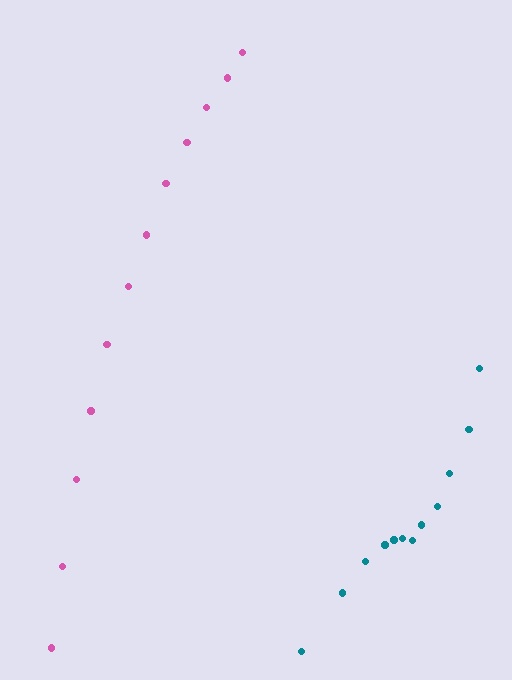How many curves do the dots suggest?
There are 2 distinct paths.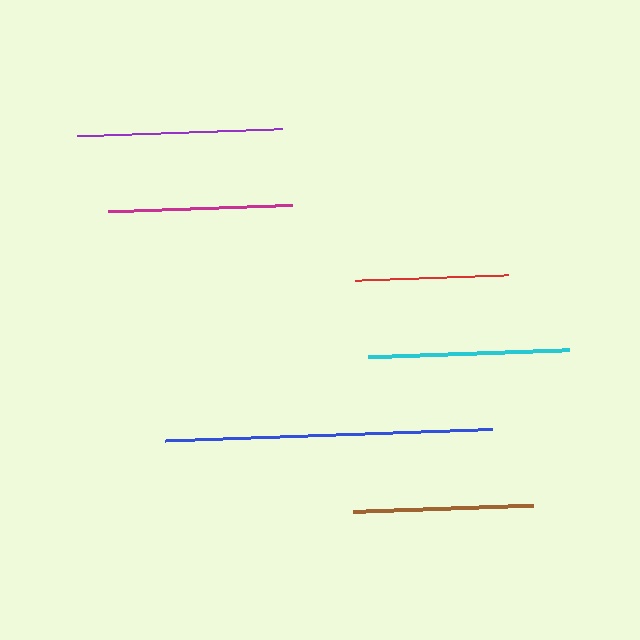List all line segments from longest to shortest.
From longest to shortest: blue, purple, cyan, magenta, brown, red.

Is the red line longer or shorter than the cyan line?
The cyan line is longer than the red line.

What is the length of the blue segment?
The blue segment is approximately 327 pixels long.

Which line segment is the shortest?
The red line is the shortest at approximately 153 pixels.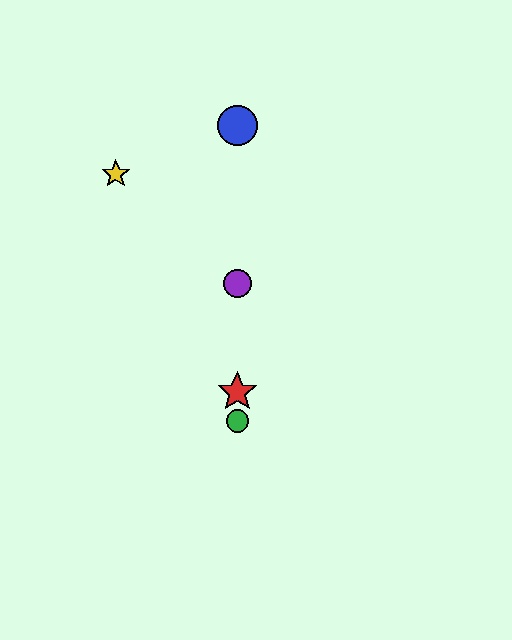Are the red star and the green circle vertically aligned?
Yes, both are at x≈237.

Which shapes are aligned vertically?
The red star, the blue circle, the green circle, the purple circle are aligned vertically.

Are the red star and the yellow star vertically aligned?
No, the red star is at x≈237 and the yellow star is at x≈116.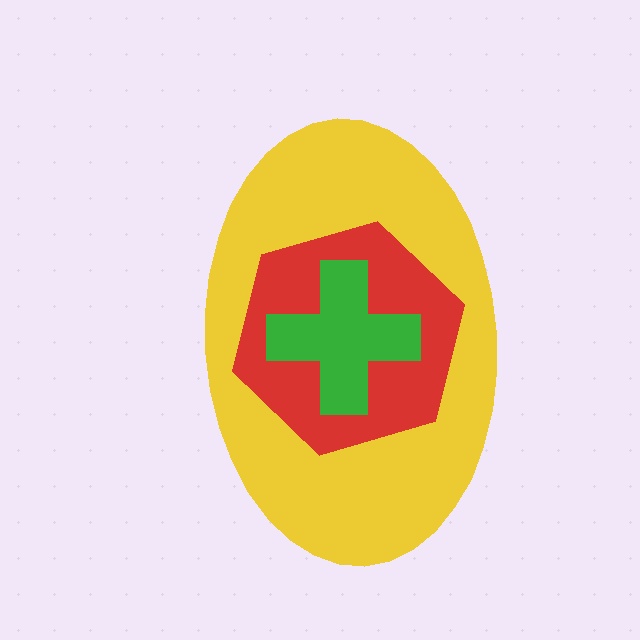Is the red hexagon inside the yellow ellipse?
Yes.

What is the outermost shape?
The yellow ellipse.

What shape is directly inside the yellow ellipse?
The red hexagon.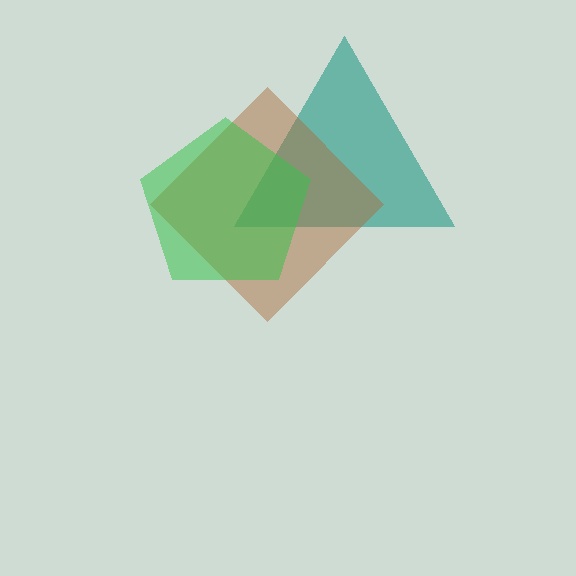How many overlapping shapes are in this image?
There are 3 overlapping shapes in the image.